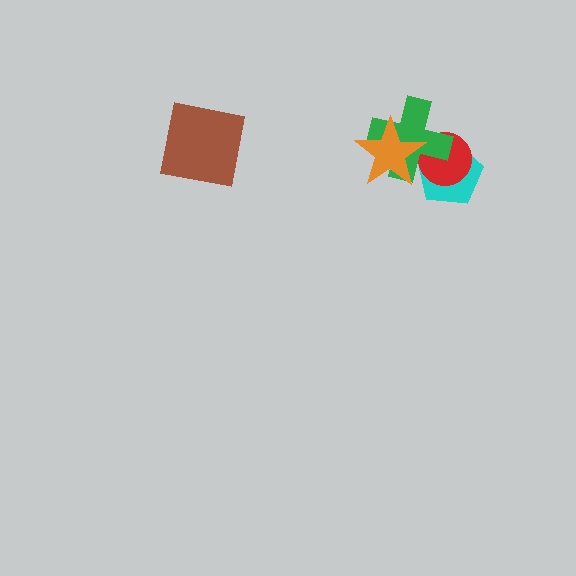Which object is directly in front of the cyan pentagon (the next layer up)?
The red circle is directly in front of the cyan pentagon.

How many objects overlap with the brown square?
0 objects overlap with the brown square.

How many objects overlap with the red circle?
3 objects overlap with the red circle.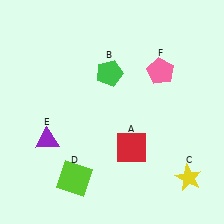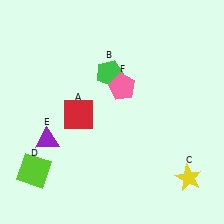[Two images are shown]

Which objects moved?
The objects that moved are: the red square (A), the lime square (D), the pink pentagon (F).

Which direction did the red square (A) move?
The red square (A) moved left.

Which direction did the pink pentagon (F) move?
The pink pentagon (F) moved left.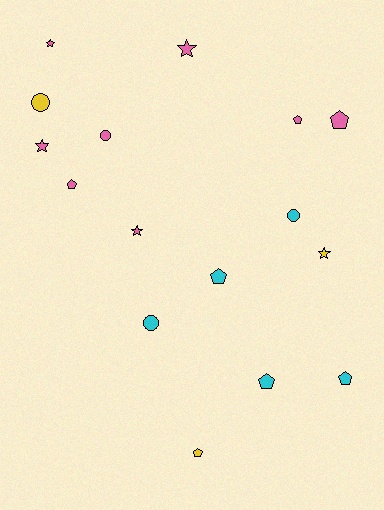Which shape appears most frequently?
Pentagon, with 7 objects.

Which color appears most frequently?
Pink, with 8 objects.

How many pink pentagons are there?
There are 3 pink pentagons.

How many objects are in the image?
There are 16 objects.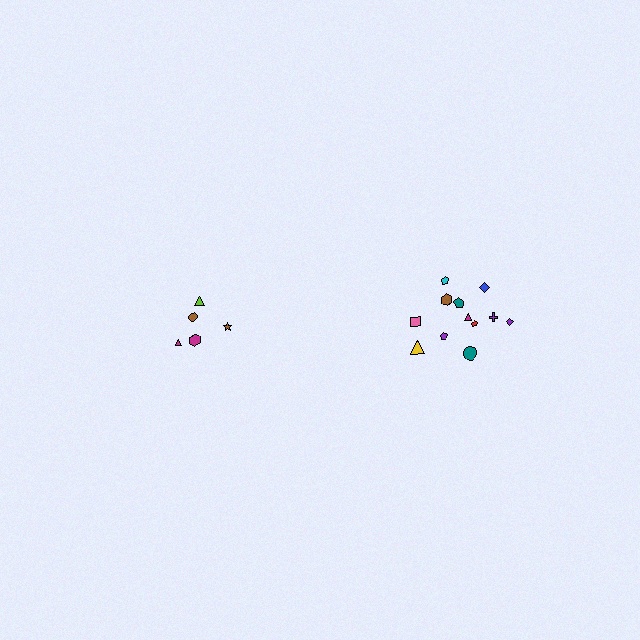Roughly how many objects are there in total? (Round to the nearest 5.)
Roughly 15 objects in total.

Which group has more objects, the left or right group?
The right group.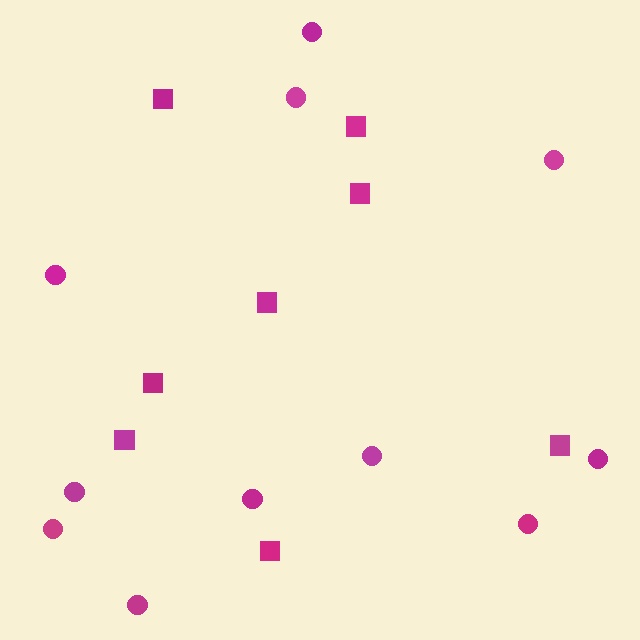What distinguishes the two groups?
There are 2 groups: one group of circles (11) and one group of squares (8).